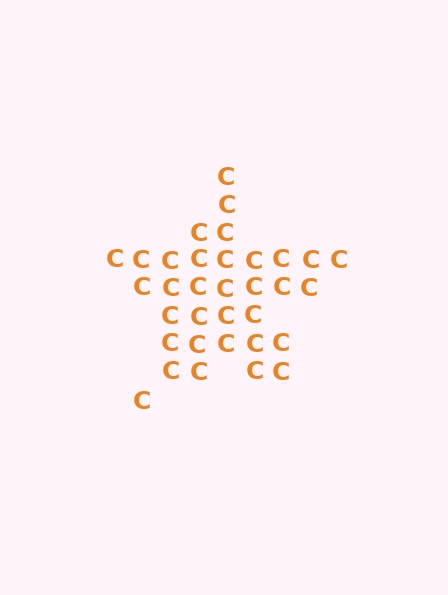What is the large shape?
The large shape is a star.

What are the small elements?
The small elements are letter C's.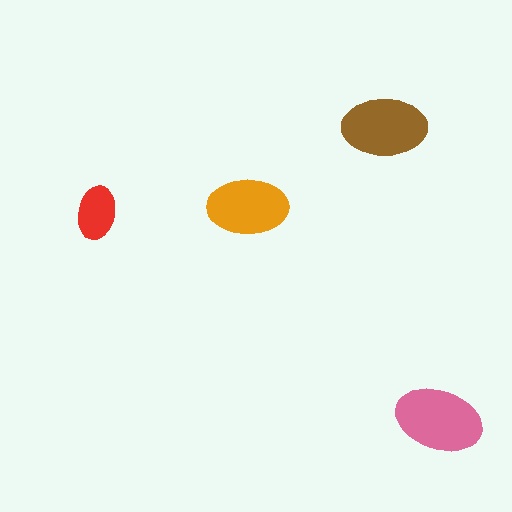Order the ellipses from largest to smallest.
the pink one, the brown one, the orange one, the red one.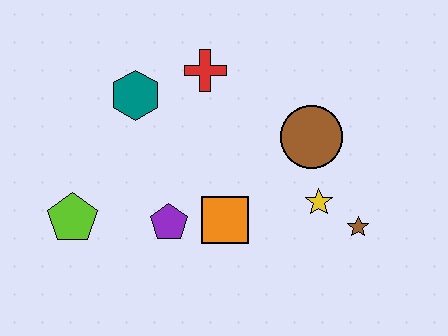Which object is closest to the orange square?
The purple pentagon is closest to the orange square.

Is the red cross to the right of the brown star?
No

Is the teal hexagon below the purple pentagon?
No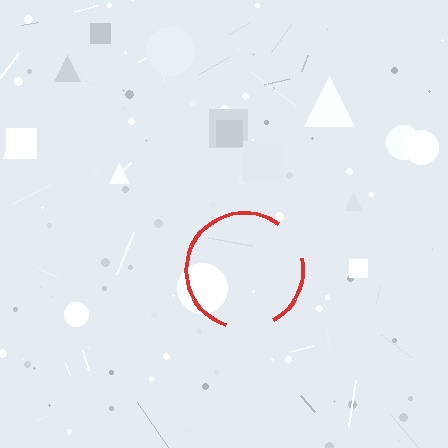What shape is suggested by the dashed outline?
The dashed outline suggests a circle.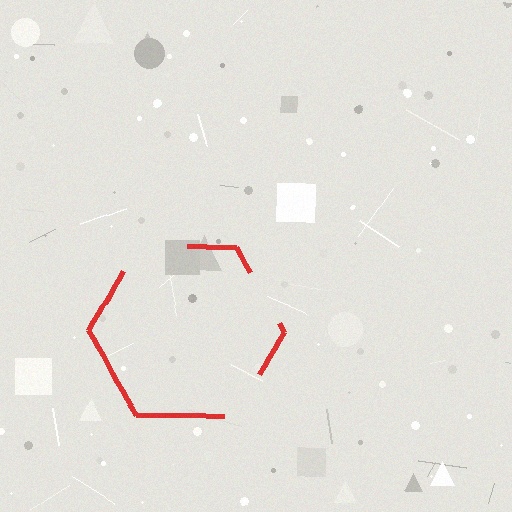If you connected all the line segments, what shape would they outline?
They would outline a hexagon.